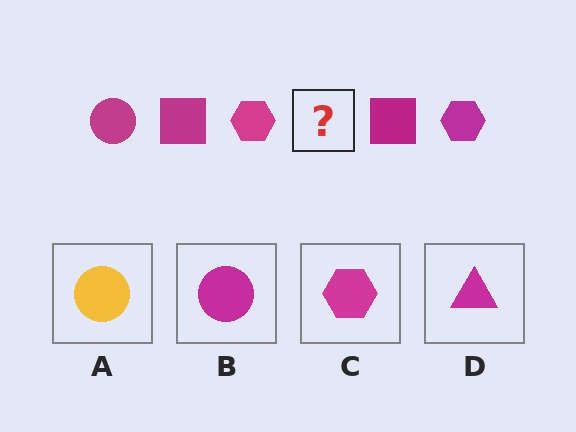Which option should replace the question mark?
Option B.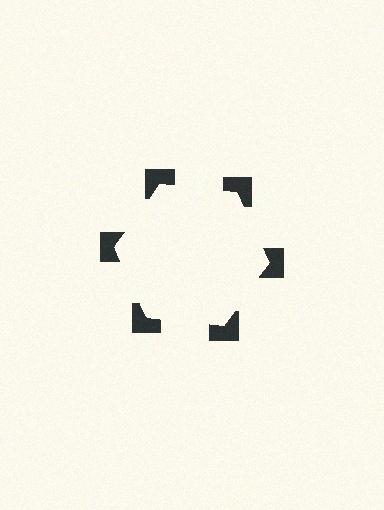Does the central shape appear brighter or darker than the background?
It typically appears slightly brighter than the background, even though no actual brightness change is drawn.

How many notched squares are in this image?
There are 6 — one at each vertex of the illusory hexagon.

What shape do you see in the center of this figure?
An illusory hexagon — its edges are inferred from the aligned wedge cuts in the notched squares, not physically drawn.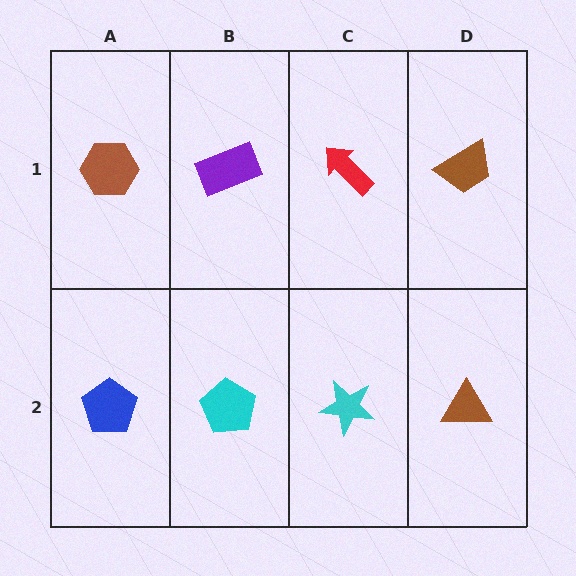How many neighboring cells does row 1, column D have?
2.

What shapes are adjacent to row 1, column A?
A blue pentagon (row 2, column A), a purple rectangle (row 1, column B).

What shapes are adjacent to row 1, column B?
A cyan pentagon (row 2, column B), a brown hexagon (row 1, column A), a red arrow (row 1, column C).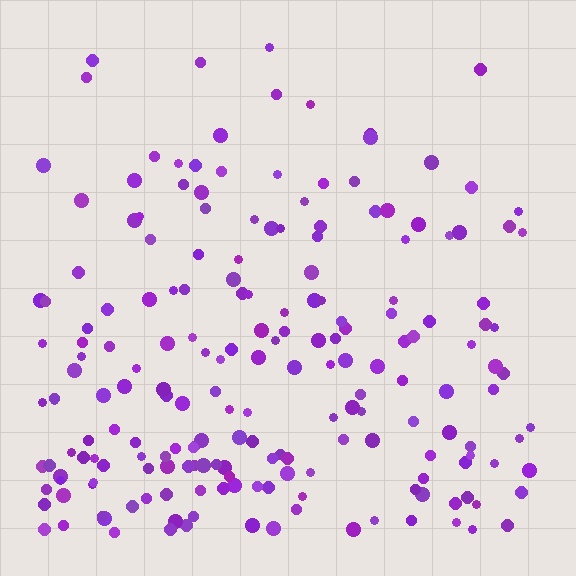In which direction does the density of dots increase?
From top to bottom, with the bottom side densest.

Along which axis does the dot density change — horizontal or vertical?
Vertical.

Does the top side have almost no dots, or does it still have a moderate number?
Still a moderate number, just noticeably fewer than the bottom.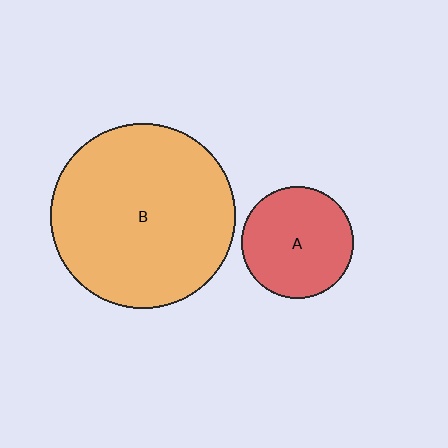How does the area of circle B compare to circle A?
Approximately 2.8 times.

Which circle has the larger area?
Circle B (orange).